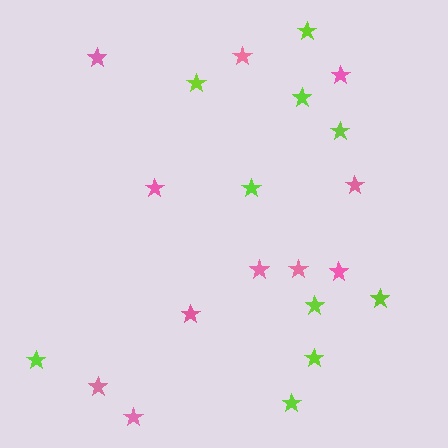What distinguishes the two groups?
There are 2 groups: one group of pink stars (11) and one group of lime stars (10).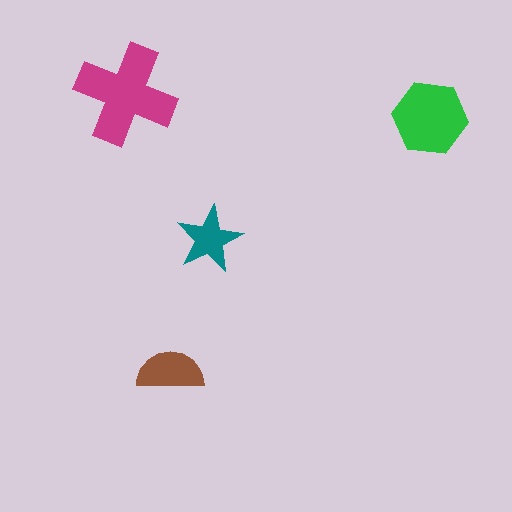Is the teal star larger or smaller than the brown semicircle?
Smaller.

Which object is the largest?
The magenta cross.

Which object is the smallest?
The teal star.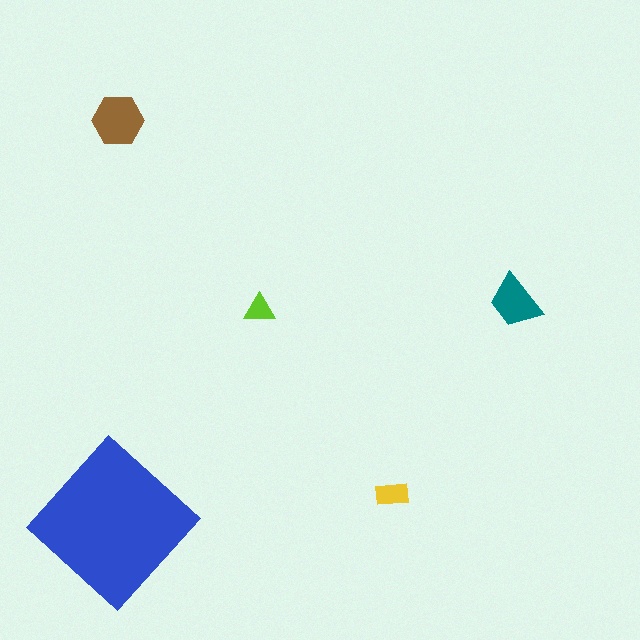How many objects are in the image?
There are 5 objects in the image.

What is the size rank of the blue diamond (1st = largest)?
1st.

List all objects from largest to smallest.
The blue diamond, the brown hexagon, the teal trapezoid, the yellow rectangle, the lime triangle.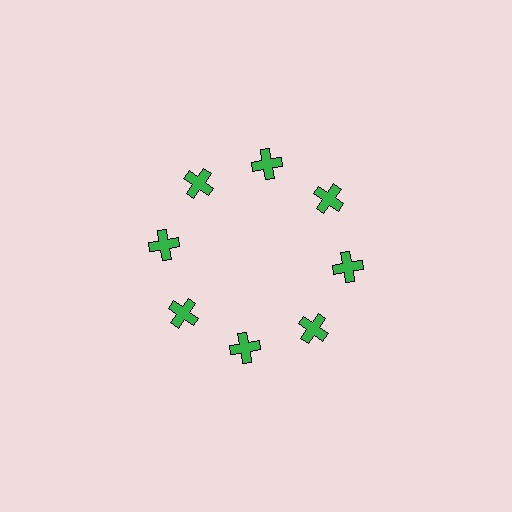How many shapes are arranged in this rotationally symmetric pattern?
There are 8 shapes, arranged in 8 groups of 1.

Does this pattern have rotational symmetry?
Yes, this pattern has 8-fold rotational symmetry. It looks the same after rotating 45 degrees around the center.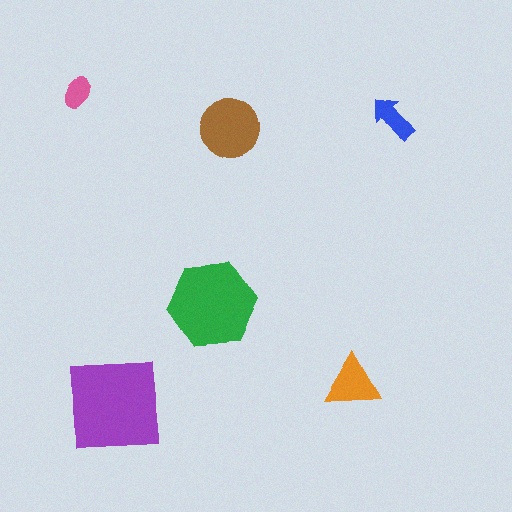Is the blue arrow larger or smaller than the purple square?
Smaller.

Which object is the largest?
The purple square.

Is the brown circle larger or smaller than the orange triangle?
Larger.